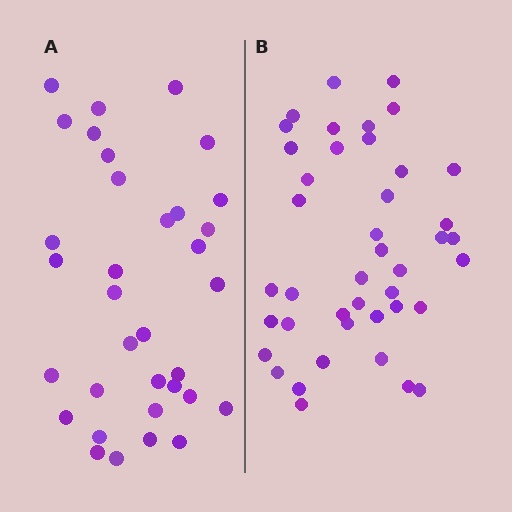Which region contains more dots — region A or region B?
Region B (the right region) has more dots.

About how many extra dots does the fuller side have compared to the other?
Region B has roughly 8 or so more dots than region A.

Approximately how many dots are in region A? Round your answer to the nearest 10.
About 30 dots. (The exact count is 34, which rounds to 30.)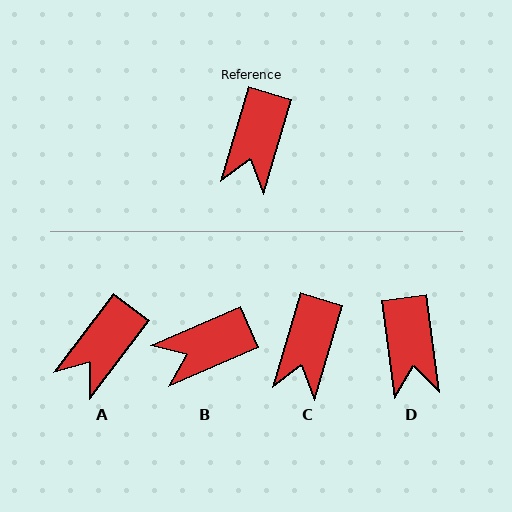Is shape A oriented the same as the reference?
No, it is off by about 20 degrees.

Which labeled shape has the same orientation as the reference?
C.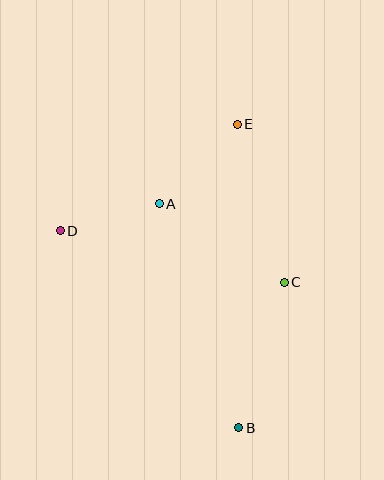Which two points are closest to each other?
Points A and D are closest to each other.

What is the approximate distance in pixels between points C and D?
The distance between C and D is approximately 230 pixels.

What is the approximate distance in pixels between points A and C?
The distance between A and C is approximately 148 pixels.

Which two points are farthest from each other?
Points B and E are farthest from each other.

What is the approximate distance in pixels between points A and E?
The distance between A and E is approximately 112 pixels.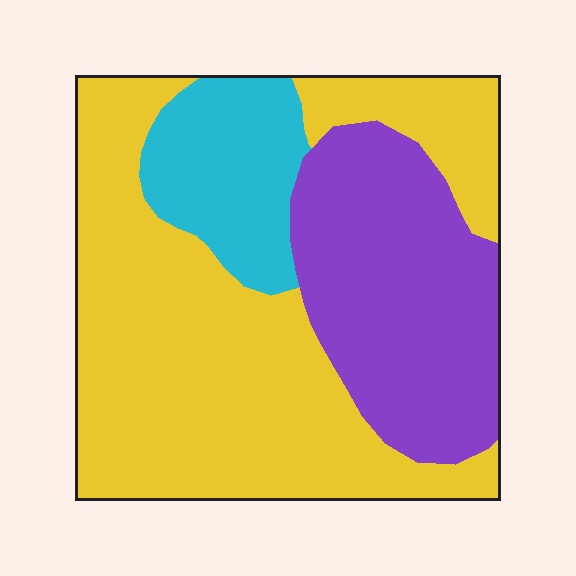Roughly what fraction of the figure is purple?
Purple takes up about one third (1/3) of the figure.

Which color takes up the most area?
Yellow, at roughly 55%.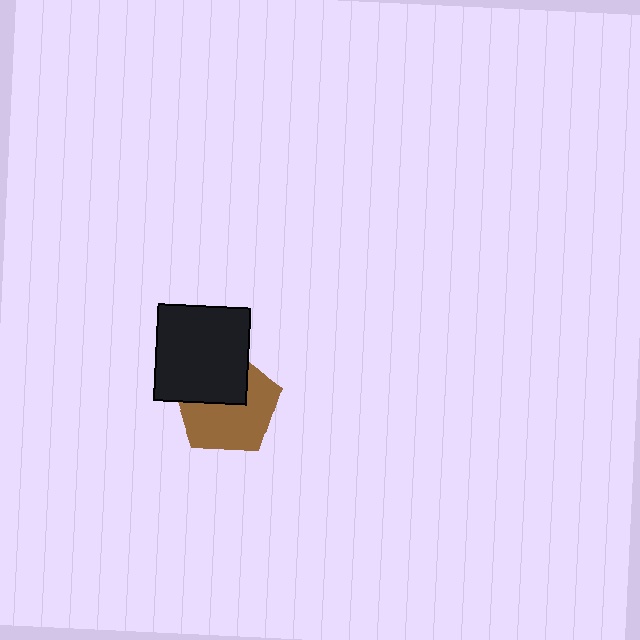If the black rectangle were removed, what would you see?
You would see the complete brown pentagon.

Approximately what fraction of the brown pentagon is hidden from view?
Roughly 40% of the brown pentagon is hidden behind the black rectangle.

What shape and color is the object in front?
The object in front is a black rectangle.